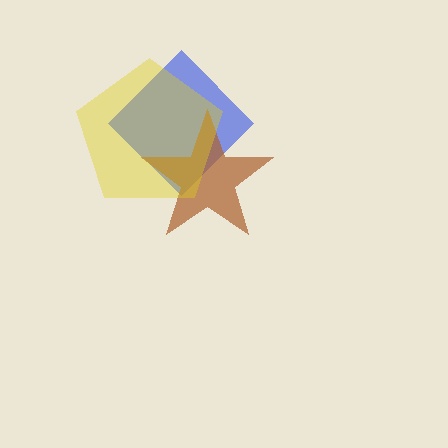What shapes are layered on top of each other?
The layered shapes are: a blue diamond, a brown star, a yellow pentagon.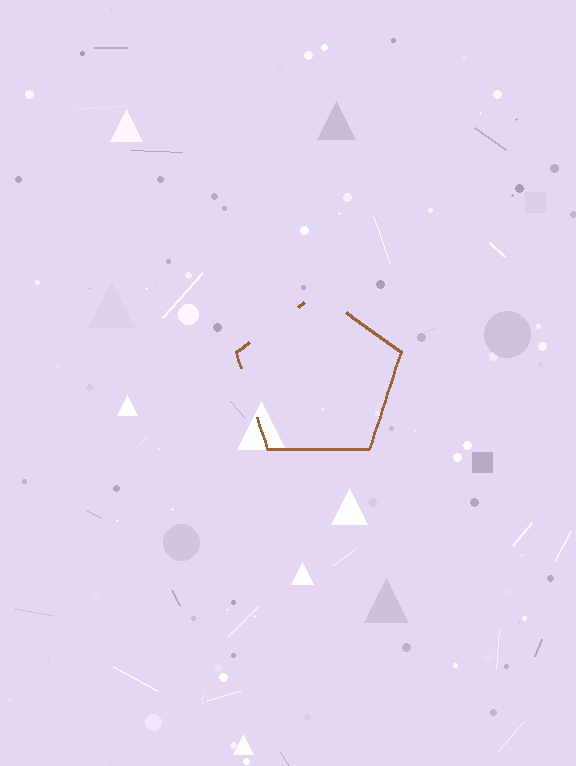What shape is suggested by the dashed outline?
The dashed outline suggests a pentagon.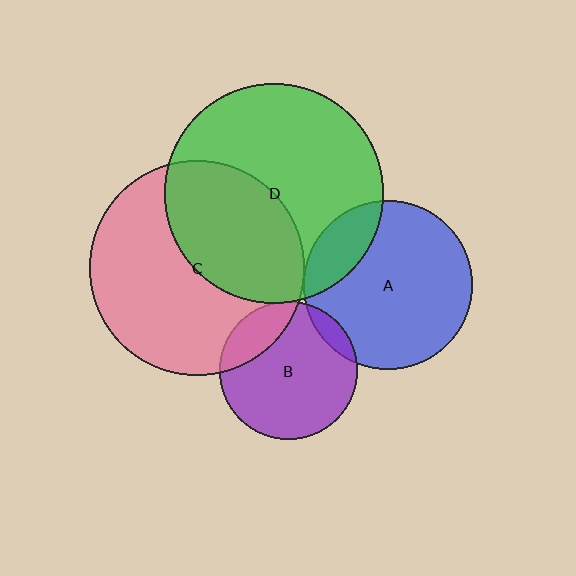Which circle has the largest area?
Circle D (green).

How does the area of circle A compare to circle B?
Approximately 1.5 times.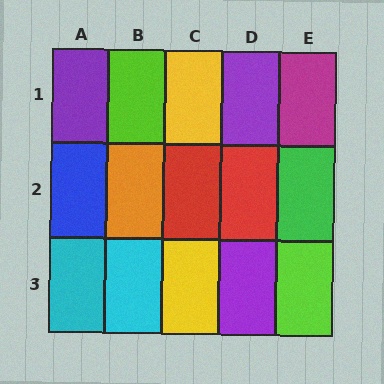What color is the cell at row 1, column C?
Yellow.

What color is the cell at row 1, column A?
Purple.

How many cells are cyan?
2 cells are cyan.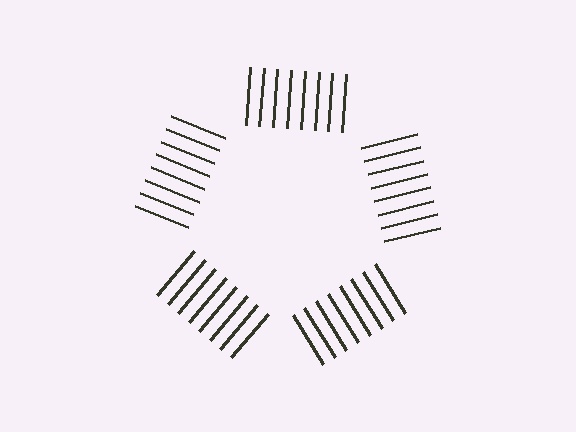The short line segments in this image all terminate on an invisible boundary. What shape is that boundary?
An illusory pentagon — the line segments terminate on its edges but no continuous stroke is drawn.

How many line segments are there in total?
40 — 8 along each of the 5 edges.